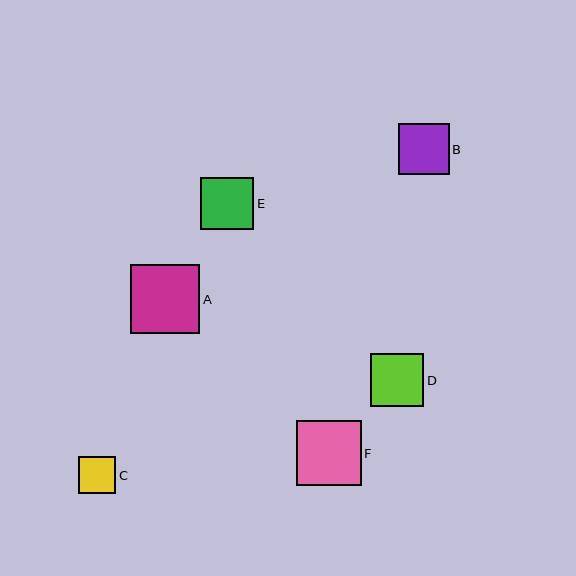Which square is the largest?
Square A is the largest with a size of approximately 69 pixels.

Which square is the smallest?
Square C is the smallest with a size of approximately 38 pixels.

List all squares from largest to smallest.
From largest to smallest: A, F, D, E, B, C.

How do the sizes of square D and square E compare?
Square D and square E are approximately the same size.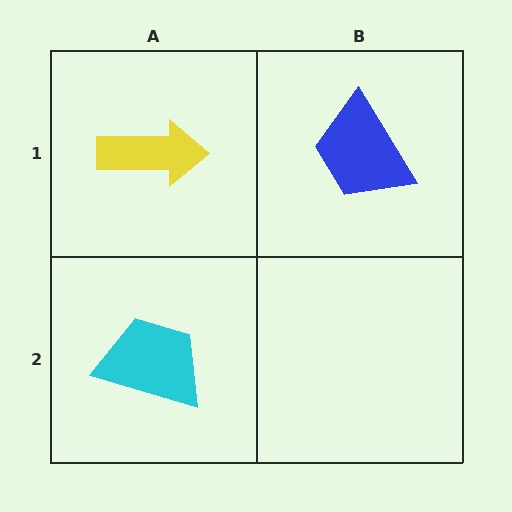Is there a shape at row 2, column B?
No, that cell is empty.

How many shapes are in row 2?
1 shape.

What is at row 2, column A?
A cyan trapezoid.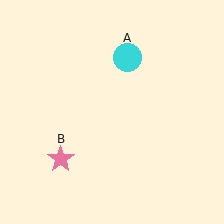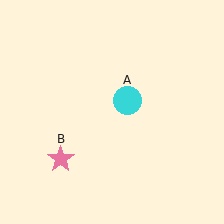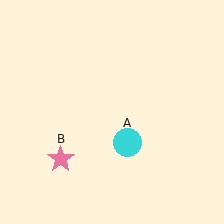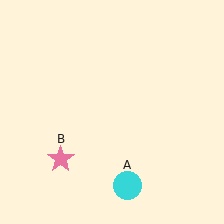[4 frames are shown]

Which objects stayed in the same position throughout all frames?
Pink star (object B) remained stationary.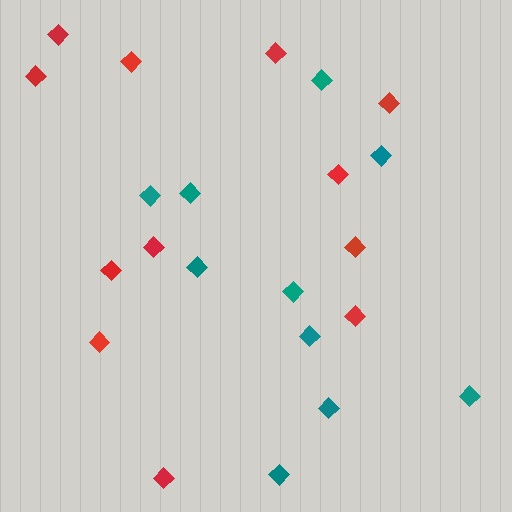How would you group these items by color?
There are 2 groups: one group of red diamonds (12) and one group of teal diamonds (10).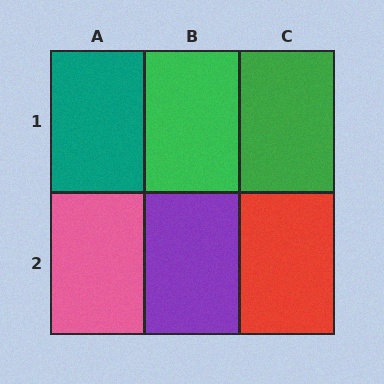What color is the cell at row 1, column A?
Teal.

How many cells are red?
1 cell is red.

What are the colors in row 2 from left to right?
Pink, purple, red.